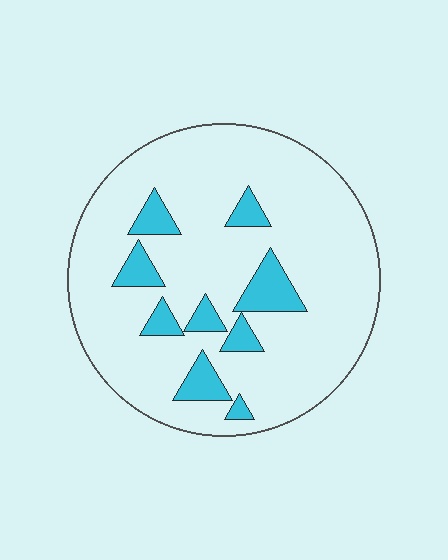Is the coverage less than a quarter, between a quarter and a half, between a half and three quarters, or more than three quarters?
Less than a quarter.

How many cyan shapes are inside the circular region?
9.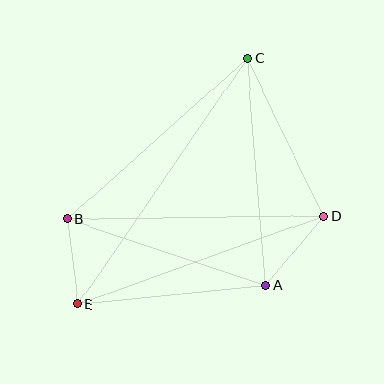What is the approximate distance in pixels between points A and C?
The distance between A and C is approximately 228 pixels.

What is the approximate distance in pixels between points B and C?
The distance between B and C is approximately 242 pixels.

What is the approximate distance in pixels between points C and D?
The distance between C and D is approximately 175 pixels.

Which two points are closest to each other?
Points B and E are closest to each other.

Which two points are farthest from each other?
Points C and E are farthest from each other.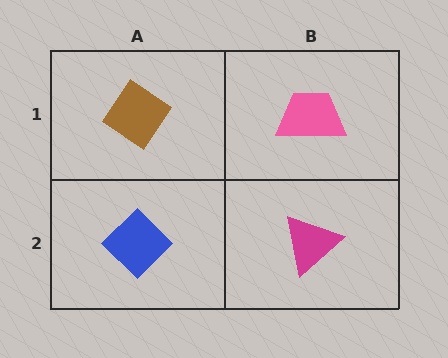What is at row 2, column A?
A blue diamond.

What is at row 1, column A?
A brown diamond.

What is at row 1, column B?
A pink trapezoid.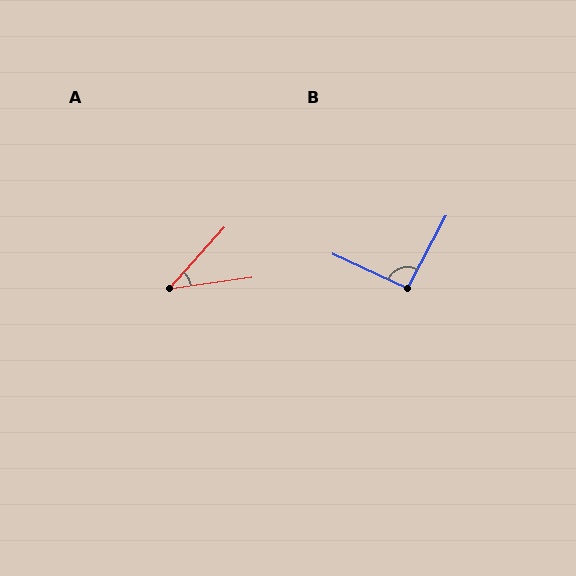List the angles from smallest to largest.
A (40°), B (93°).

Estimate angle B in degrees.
Approximately 93 degrees.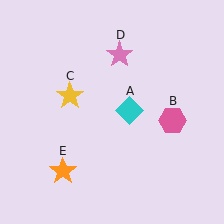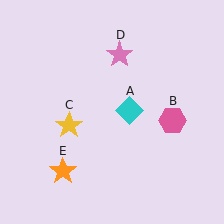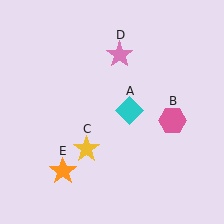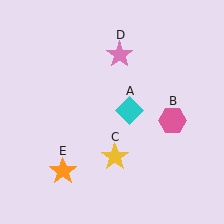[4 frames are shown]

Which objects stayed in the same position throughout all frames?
Cyan diamond (object A) and pink hexagon (object B) and pink star (object D) and orange star (object E) remained stationary.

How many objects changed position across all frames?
1 object changed position: yellow star (object C).